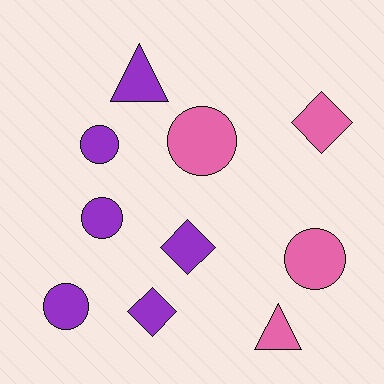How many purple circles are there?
There are 3 purple circles.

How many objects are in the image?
There are 10 objects.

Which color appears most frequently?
Purple, with 6 objects.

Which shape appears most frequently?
Circle, with 5 objects.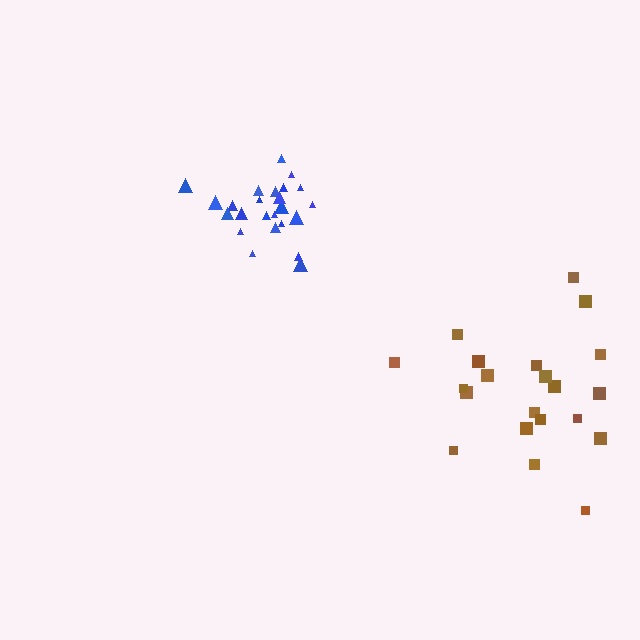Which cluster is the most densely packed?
Blue.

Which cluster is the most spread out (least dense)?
Brown.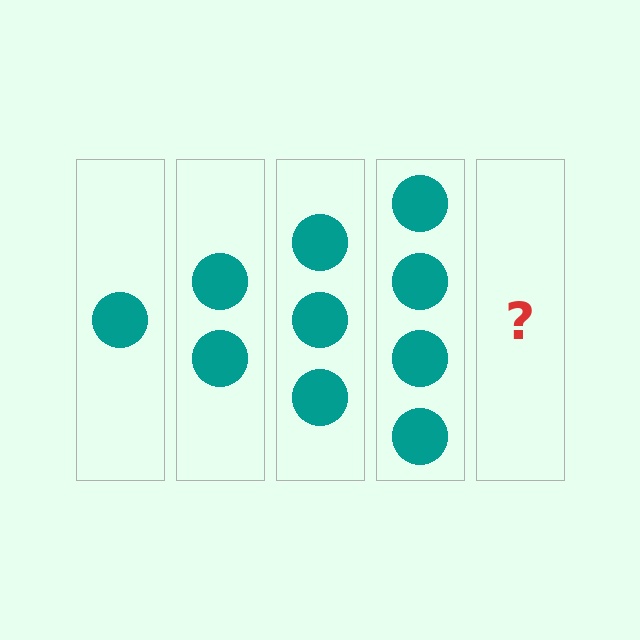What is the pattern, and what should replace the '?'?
The pattern is that each step adds one more circle. The '?' should be 5 circles.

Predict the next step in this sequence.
The next step is 5 circles.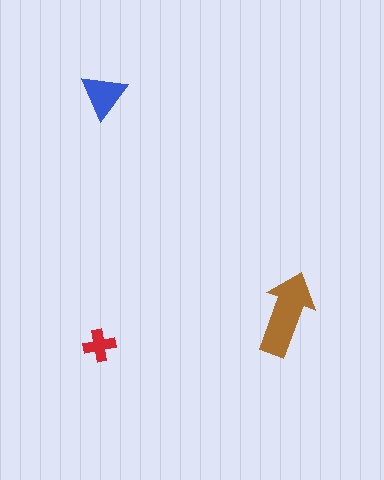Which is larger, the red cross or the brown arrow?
The brown arrow.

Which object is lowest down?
The red cross is bottommost.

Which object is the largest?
The brown arrow.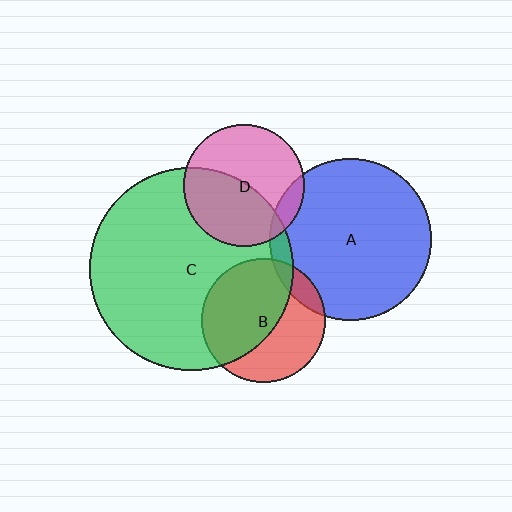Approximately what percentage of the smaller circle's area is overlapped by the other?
Approximately 10%.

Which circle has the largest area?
Circle C (green).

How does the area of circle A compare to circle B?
Approximately 1.7 times.